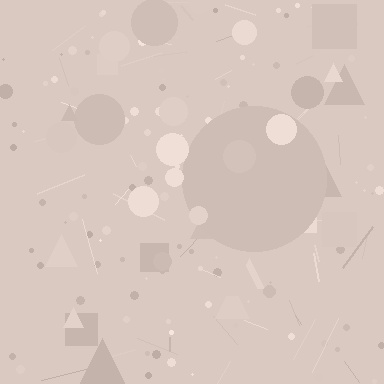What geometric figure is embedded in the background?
A circle is embedded in the background.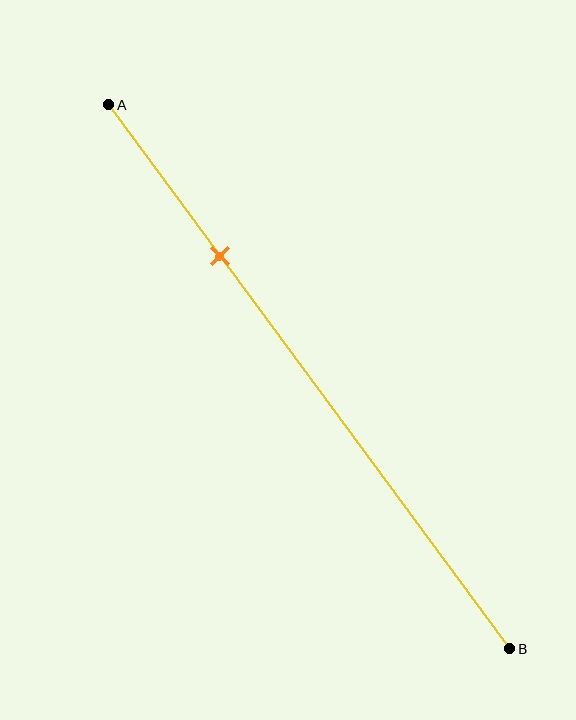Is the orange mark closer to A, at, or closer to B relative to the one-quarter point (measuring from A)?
The orange mark is approximately at the one-quarter point of segment AB.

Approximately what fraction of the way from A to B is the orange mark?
The orange mark is approximately 30% of the way from A to B.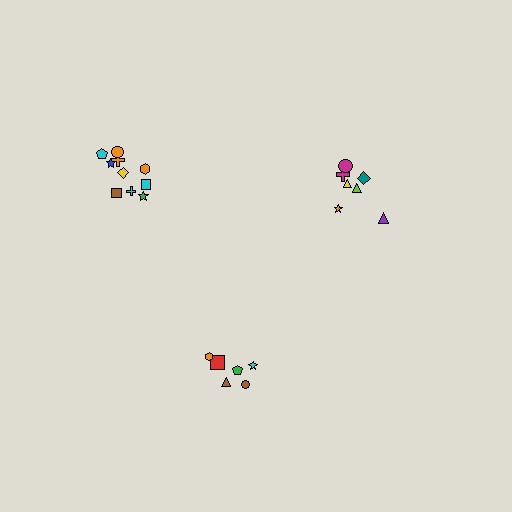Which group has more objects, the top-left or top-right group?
The top-left group.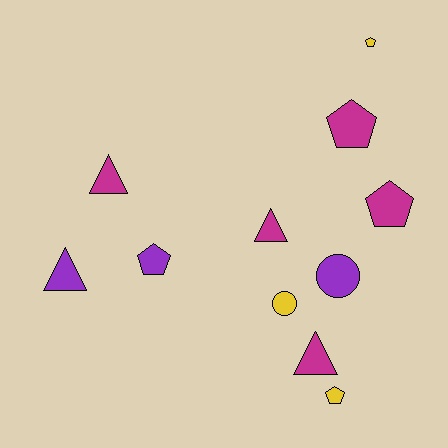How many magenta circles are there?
There are no magenta circles.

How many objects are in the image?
There are 11 objects.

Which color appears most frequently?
Magenta, with 5 objects.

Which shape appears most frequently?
Pentagon, with 5 objects.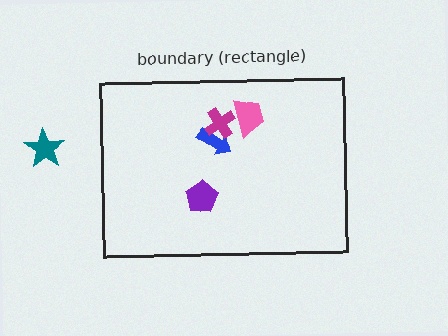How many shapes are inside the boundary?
4 inside, 1 outside.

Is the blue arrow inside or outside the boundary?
Inside.